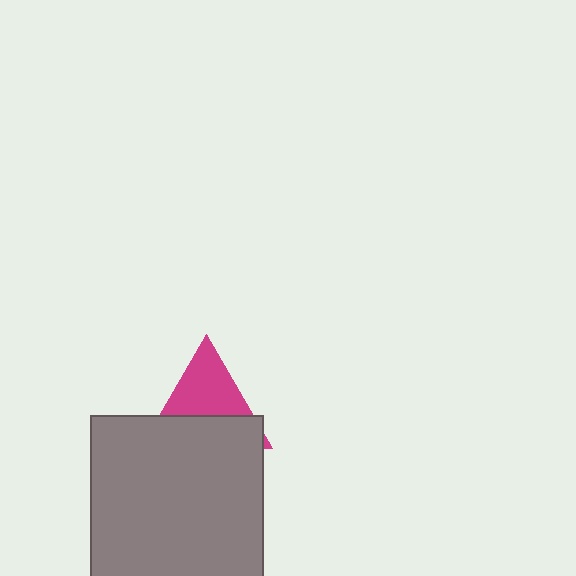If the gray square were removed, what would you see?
You would see the complete magenta triangle.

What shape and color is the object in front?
The object in front is a gray square.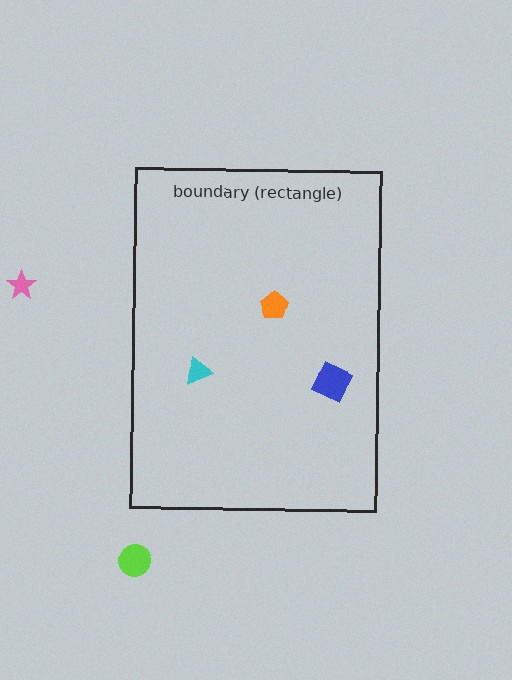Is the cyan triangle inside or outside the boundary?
Inside.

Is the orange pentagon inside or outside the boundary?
Inside.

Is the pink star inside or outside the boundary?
Outside.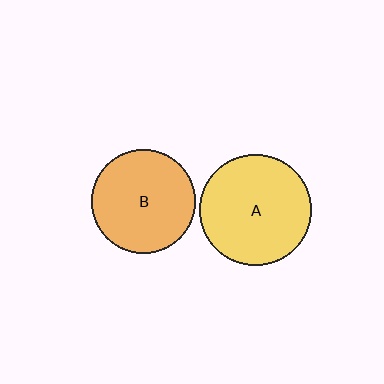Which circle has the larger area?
Circle A (yellow).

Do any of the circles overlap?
No, none of the circles overlap.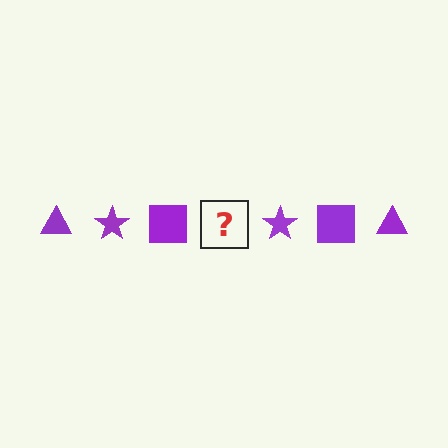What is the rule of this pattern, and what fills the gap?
The rule is that the pattern cycles through triangle, star, square shapes in purple. The gap should be filled with a purple triangle.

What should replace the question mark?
The question mark should be replaced with a purple triangle.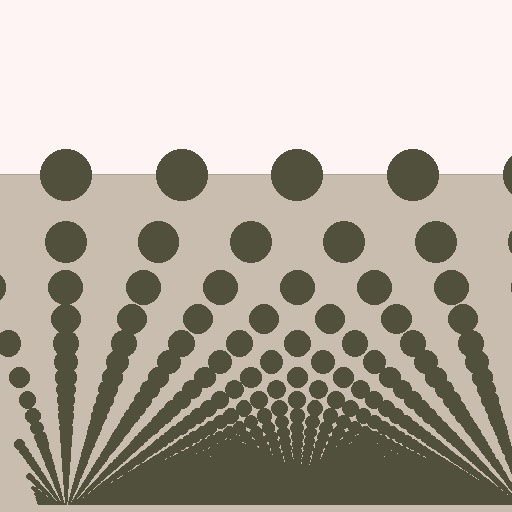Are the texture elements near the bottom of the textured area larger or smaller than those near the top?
Smaller. The gradient is inverted — elements near the bottom are smaller and denser.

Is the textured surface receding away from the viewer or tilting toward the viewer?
The surface appears to tilt toward the viewer. Texture elements get larger and sparser toward the top.